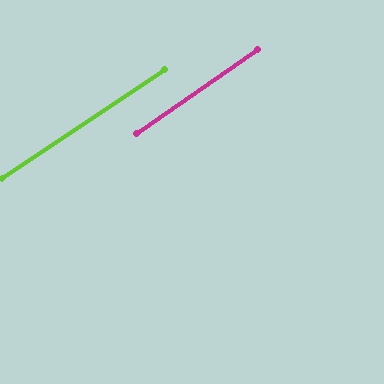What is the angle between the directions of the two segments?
Approximately 1 degree.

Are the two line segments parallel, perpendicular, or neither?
Parallel — their directions differ by only 1.4°.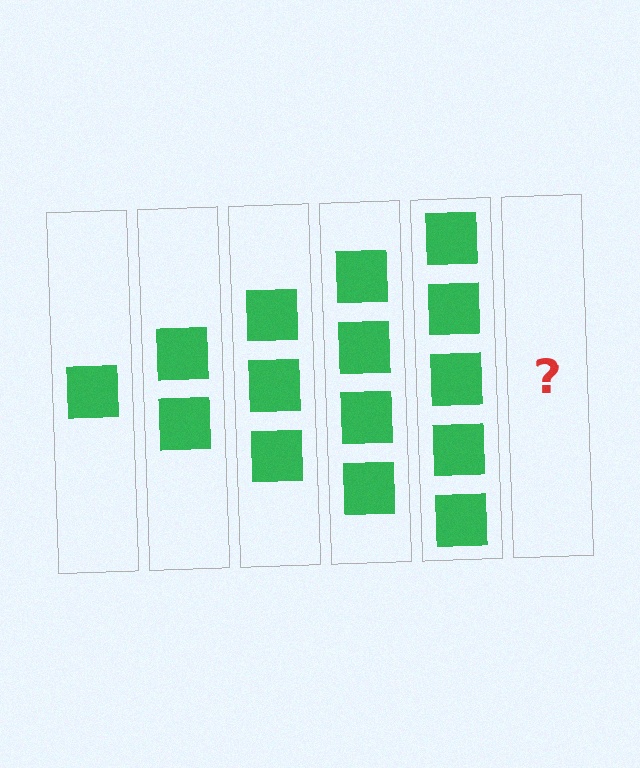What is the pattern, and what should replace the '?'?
The pattern is that each step adds one more square. The '?' should be 6 squares.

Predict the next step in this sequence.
The next step is 6 squares.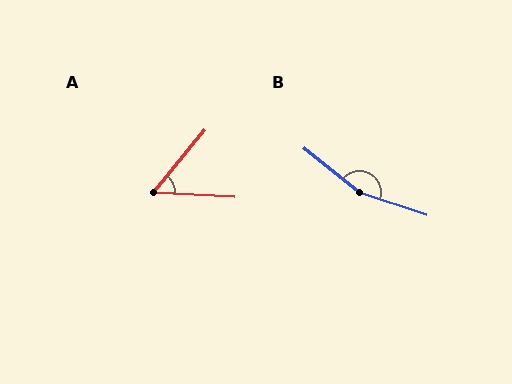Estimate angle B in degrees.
Approximately 159 degrees.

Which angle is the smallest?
A, at approximately 54 degrees.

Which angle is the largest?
B, at approximately 159 degrees.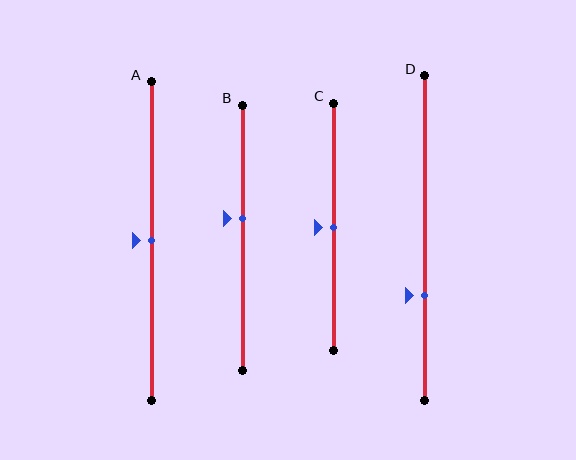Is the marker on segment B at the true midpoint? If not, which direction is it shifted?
No, the marker on segment B is shifted upward by about 7% of the segment length.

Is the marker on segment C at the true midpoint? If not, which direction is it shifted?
Yes, the marker on segment C is at the true midpoint.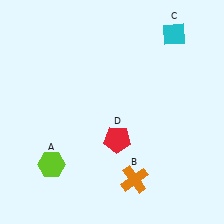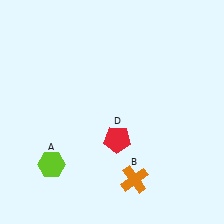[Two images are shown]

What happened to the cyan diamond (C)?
The cyan diamond (C) was removed in Image 2. It was in the top-right area of Image 1.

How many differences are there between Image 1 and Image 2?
There is 1 difference between the two images.